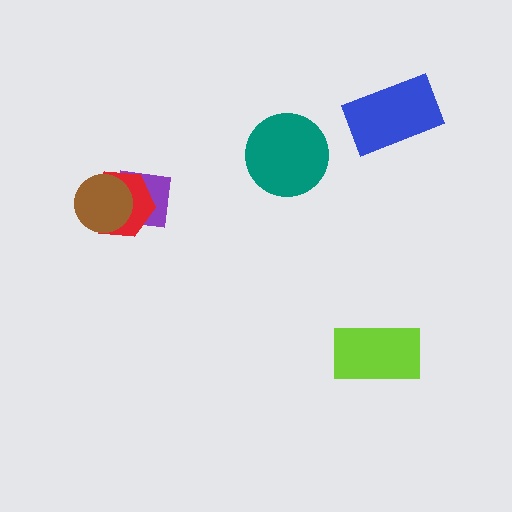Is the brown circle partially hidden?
No, no other shape covers it.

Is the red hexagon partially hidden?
Yes, it is partially covered by another shape.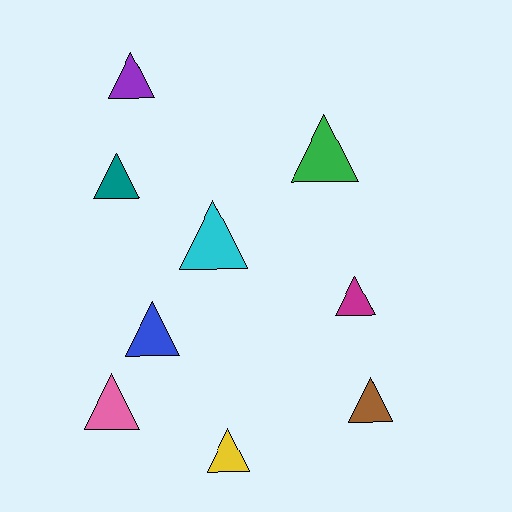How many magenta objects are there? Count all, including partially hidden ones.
There is 1 magenta object.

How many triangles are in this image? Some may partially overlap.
There are 9 triangles.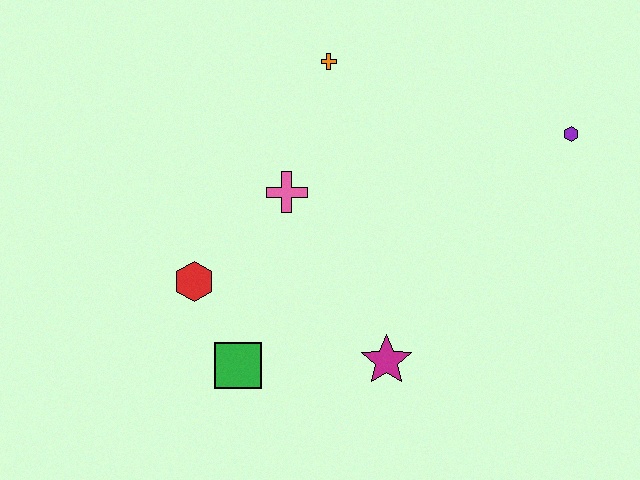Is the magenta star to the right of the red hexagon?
Yes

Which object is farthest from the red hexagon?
The purple hexagon is farthest from the red hexagon.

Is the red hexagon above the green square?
Yes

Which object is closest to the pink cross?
The red hexagon is closest to the pink cross.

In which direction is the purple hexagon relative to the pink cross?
The purple hexagon is to the right of the pink cross.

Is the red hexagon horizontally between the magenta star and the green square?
No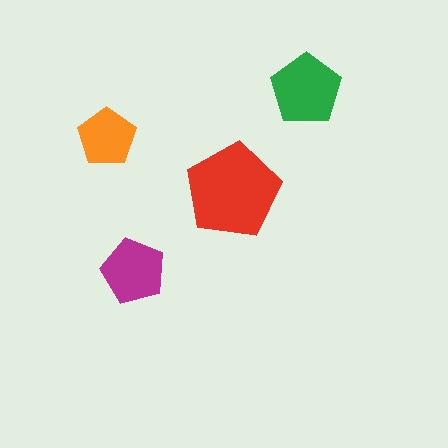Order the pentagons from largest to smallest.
the red one, the green one, the magenta one, the orange one.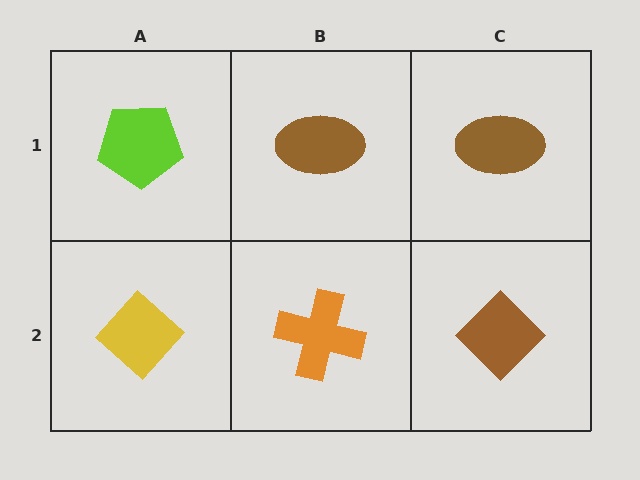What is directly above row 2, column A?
A lime pentagon.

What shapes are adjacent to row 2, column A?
A lime pentagon (row 1, column A), an orange cross (row 2, column B).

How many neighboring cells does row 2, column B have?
3.